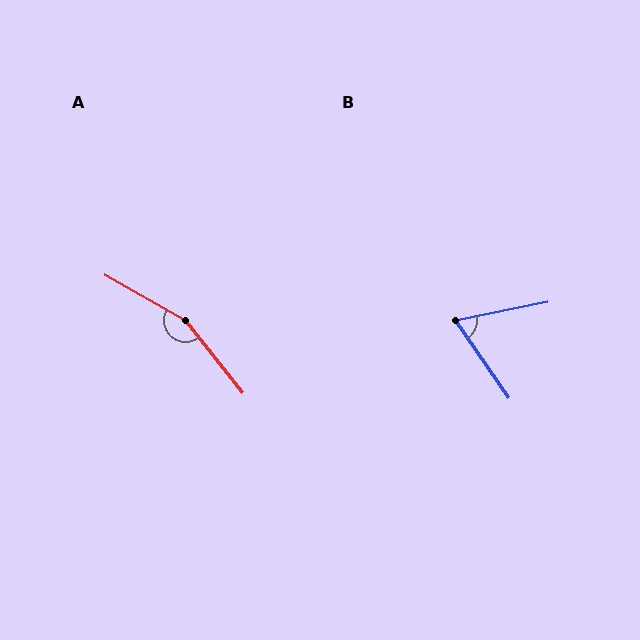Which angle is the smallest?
B, at approximately 67 degrees.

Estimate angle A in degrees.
Approximately 157 degrees.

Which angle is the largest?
A, at approximately 157 degrees.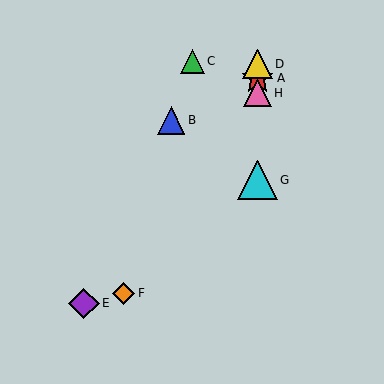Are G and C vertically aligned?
No, G is at x≈258 and C is at x≈192.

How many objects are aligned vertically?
4 objects (A, D, G, H) are aligned vertically.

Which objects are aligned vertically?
Objects A, D, G, H are aligned vertically.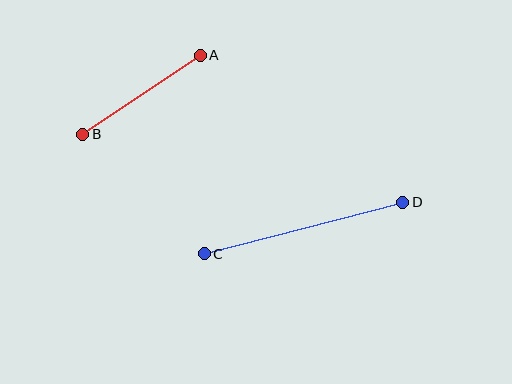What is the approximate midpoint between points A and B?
The midpoint is at approximately (142, 95) pixels.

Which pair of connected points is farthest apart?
Points C and D are farthest apart.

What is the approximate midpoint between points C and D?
The midpoint is at approximately (304, 228) pixels.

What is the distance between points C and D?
The distance is approximately 205 pixels.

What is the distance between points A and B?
The distance is approximately 142 pixels.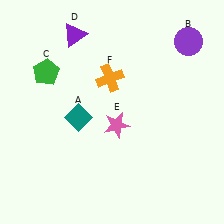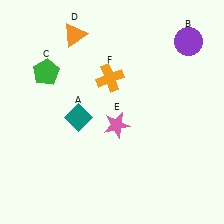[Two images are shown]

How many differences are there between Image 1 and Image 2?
There is 1 difference between the two images.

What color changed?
The triangle (D) changed from purple in Image 1 to orange in Image 2.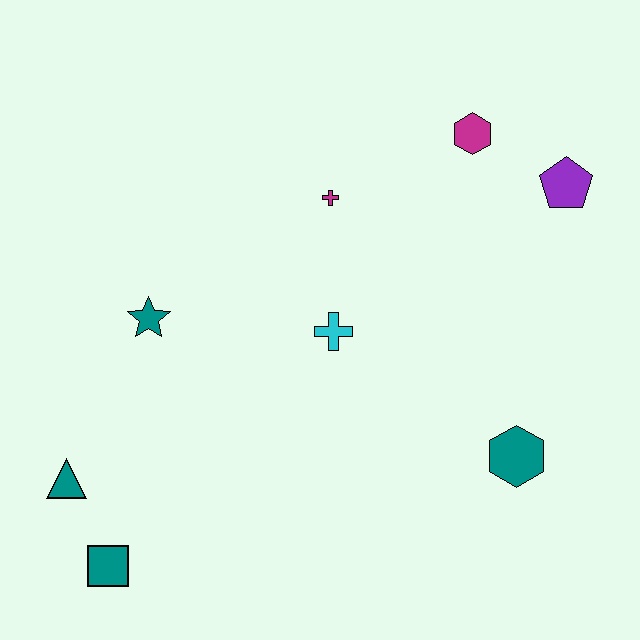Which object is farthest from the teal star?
The purple pentagon is farthest from the teal star.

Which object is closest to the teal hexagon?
The cyan cross is closest to the teal hexagon.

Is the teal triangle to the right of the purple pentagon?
No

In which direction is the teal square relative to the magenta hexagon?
The teal square is below the magenta hexagon.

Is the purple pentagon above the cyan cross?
Yes